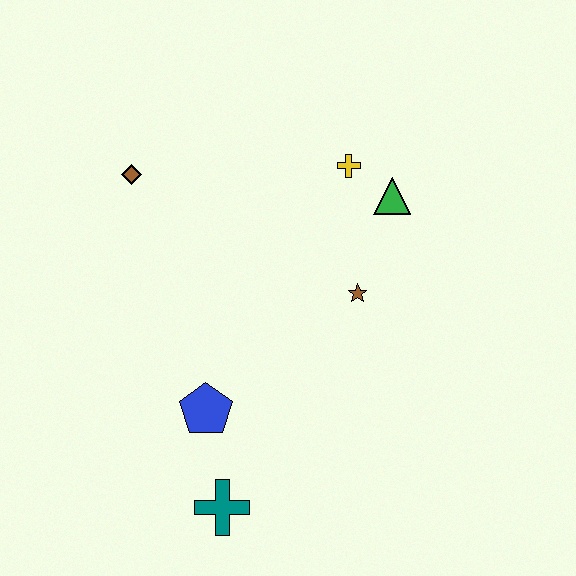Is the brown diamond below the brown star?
No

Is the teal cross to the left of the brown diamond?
No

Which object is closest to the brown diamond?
The yellow cross is closest to the brown diamond.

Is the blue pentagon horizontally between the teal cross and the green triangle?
No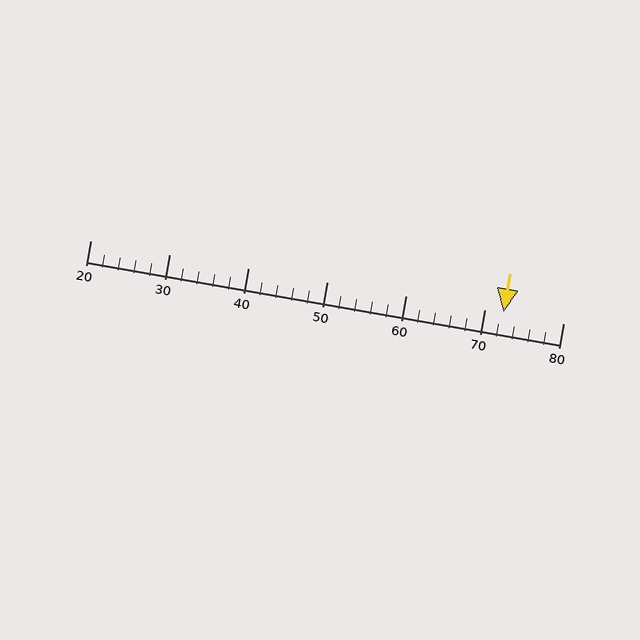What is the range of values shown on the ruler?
The ruler shows values from 20 to 80.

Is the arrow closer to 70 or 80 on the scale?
The arrow is closer to 70.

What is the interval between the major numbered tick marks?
The major tick marks are spaced 10 units apart.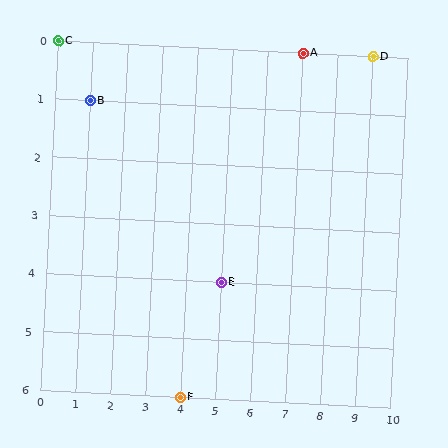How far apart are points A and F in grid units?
Points A and F are 3 columns and 6 rows apart (about 6.7 grid units diagonally).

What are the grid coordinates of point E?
Point E is at grid coordinates (5, 4).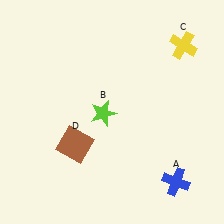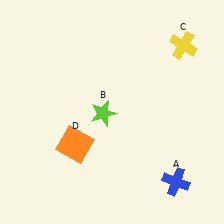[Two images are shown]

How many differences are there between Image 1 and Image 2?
There is 1 difference between the two images.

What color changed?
The square (D) changed from brown in Image 1 to orange in Image 2.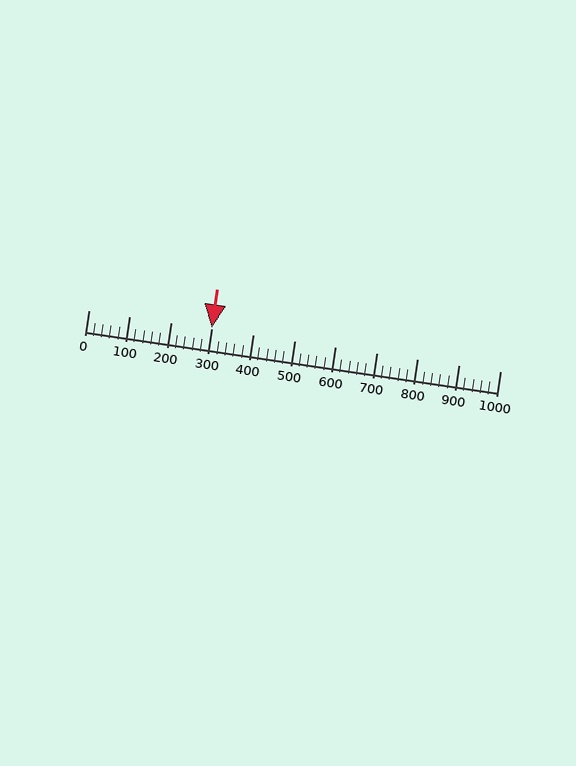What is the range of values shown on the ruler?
The ruler shows values from 0 to 1000.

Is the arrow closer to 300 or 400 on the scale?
The arrow is closer to 300.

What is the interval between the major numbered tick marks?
The major tick marks are spaced 100 units apart.